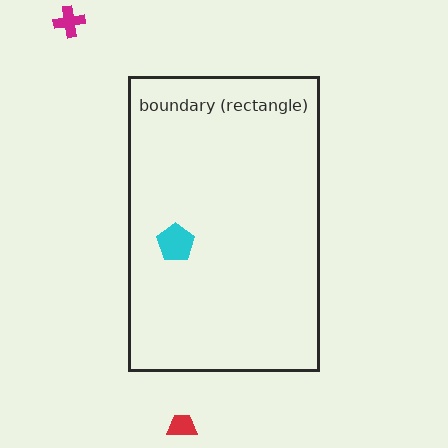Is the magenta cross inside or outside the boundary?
Outside.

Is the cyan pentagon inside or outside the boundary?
Inside.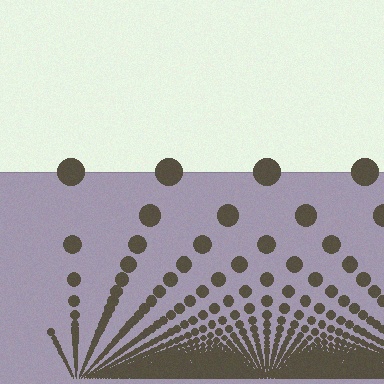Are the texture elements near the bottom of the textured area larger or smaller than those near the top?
Smaller. The gradient is inverted — elements near the bottom are smaller and denser.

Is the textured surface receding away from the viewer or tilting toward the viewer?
The surface appears to tilt toward the viewer. Texture elements get larger and sparser toward the top.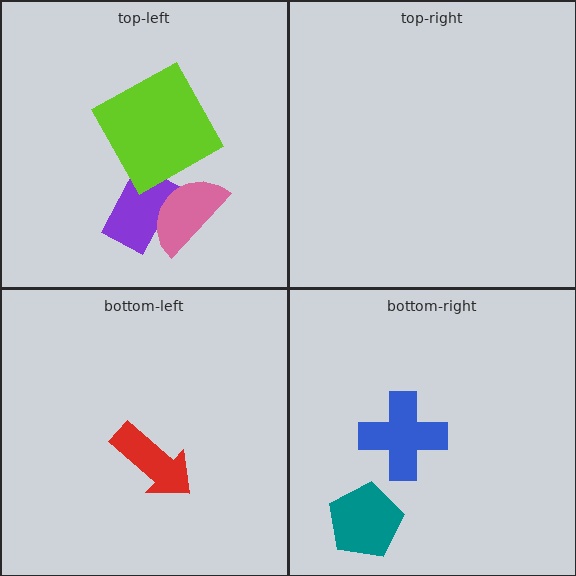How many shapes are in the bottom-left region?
1.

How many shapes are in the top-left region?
3.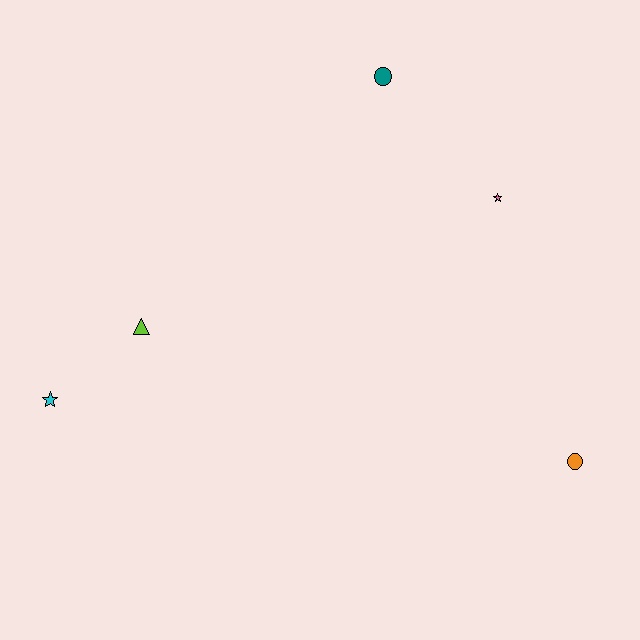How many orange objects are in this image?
There is 1 orange object.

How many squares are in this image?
There are no squares.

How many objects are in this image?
There are 5 objects.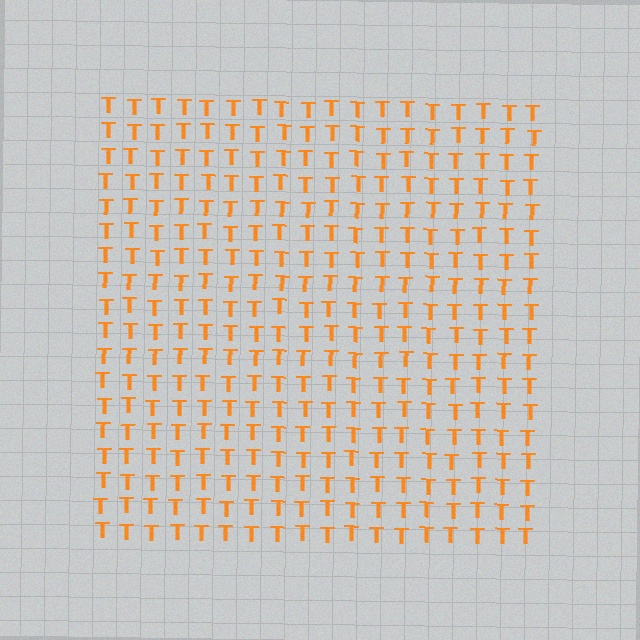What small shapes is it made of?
It is made of small letter T's.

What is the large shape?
The large shape is a square.